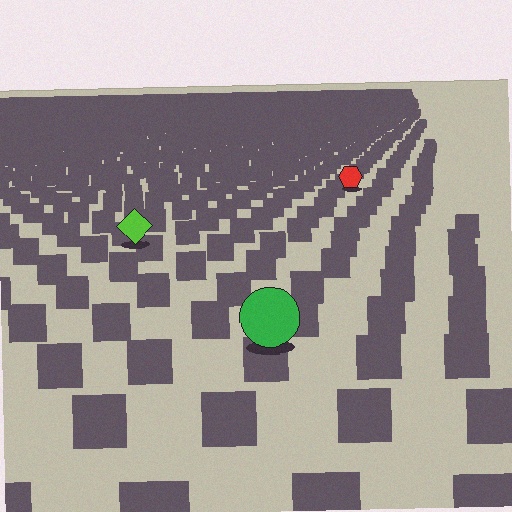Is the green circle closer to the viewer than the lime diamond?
Yes. The green circle is closer — you can tell from the texture gradient: the ground texture is coarser near it.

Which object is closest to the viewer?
The green circle is closest. The texture marks near it are larger and more spread out.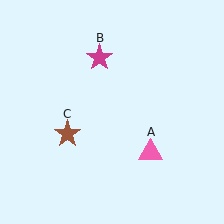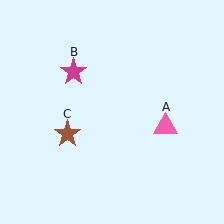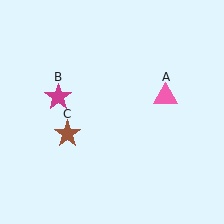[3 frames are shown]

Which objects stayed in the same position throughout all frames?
Brown star (object C) remained stationary.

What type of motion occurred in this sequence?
The pink triangle (object A), magenta star (object B) rotated counterclockwise around the center of the scene.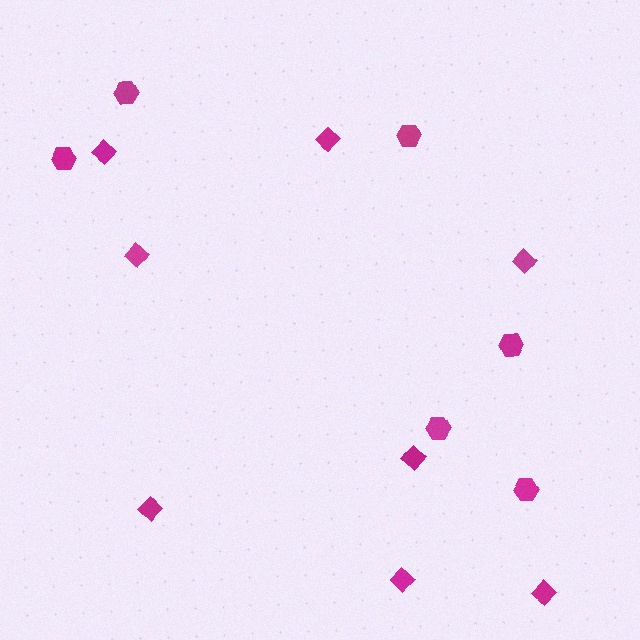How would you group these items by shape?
There are 2 groups: one group of hexagons (6) and one group of diamonds (8).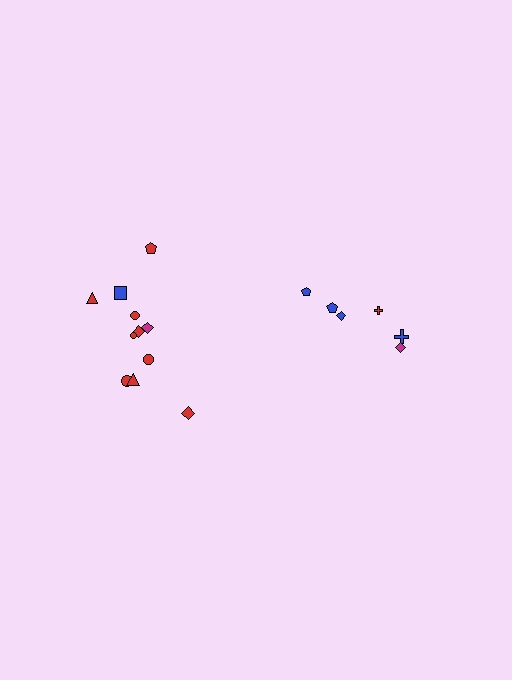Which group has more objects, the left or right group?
The left group.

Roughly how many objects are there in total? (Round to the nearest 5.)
Roughly 20 objects in total.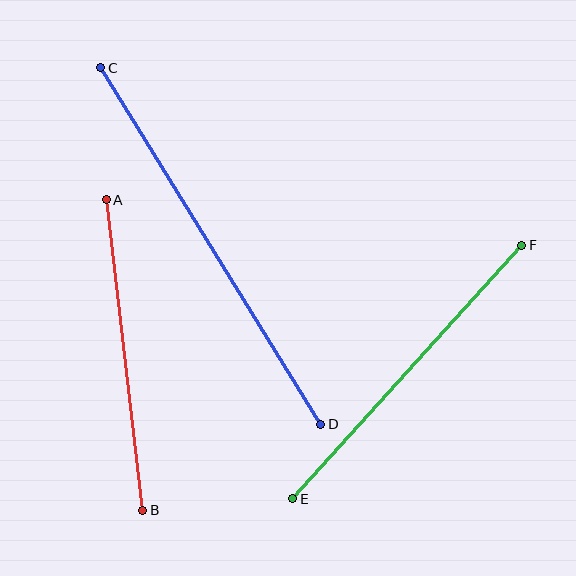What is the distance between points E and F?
The distance is approximately 342 pixels.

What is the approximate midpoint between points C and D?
The midpoint is at approximately (211, 246) pixels.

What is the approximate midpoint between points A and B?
The midpoint is at approximately (125, 355) pixels.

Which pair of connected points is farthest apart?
Points C and D are farthest apart.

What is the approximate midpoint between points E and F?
The midpoint is at approximately (407, 372) pixels.